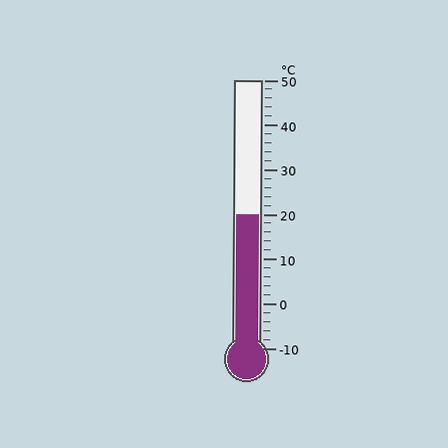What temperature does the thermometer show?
The thermometer shows approximately 20°C.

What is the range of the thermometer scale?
The thermometer scale ranges from -10°C to 50°C.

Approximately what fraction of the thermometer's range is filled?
The thermometer is filled to approximately 50% of its range.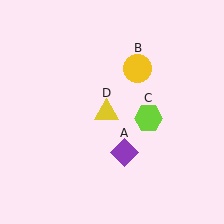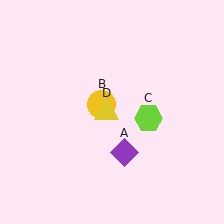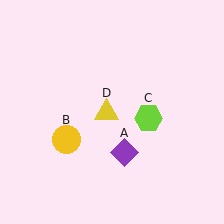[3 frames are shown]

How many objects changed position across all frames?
1 object changed position: yellow circle (object B).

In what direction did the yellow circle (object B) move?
The yellow circle (object B) moved down and to the left.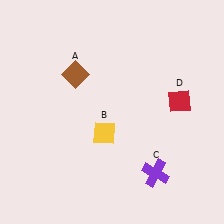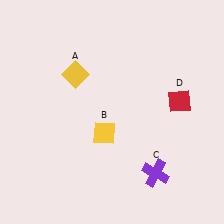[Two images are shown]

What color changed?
The diamond (A) changed from brown in Image 1 to yellow in Image 2.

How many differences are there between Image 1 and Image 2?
There is 1 difference between the two images.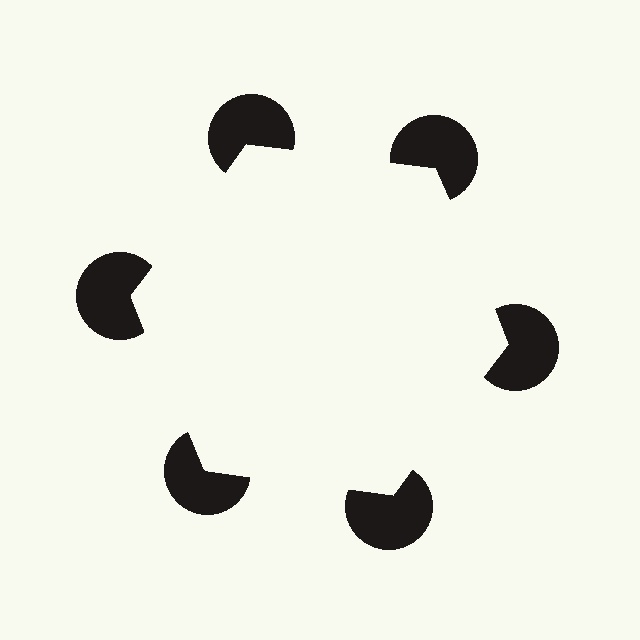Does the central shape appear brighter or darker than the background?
It typically appears slightly brighter than the background, even though no actual brightness change is drawn.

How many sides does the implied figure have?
6 sides.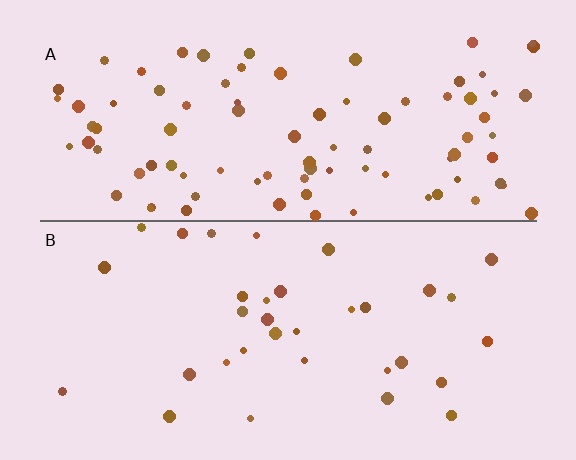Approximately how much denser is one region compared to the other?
Approximately 2.7× — region A over region B.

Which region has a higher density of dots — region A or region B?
A (the top).